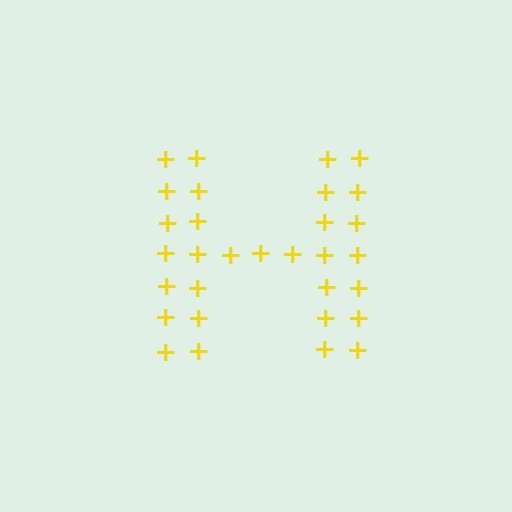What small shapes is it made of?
It is made of small plus signs.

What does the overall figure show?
The overall figure shows the letter H.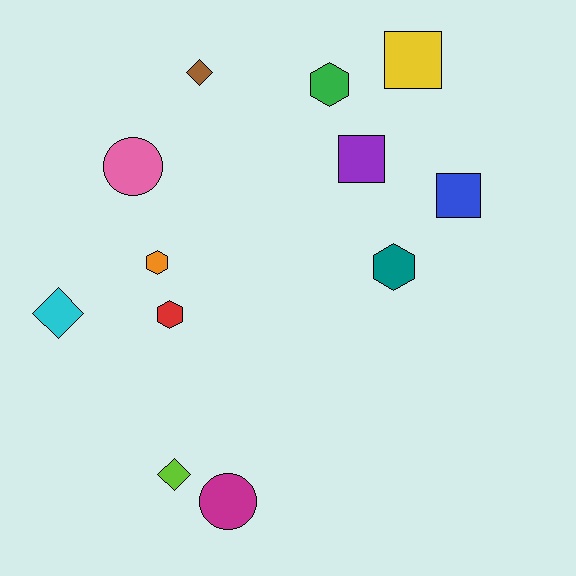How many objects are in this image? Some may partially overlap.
There are 12 objects.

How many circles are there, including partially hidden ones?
There are 2 circles.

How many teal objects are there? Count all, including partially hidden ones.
There is 1 teal object.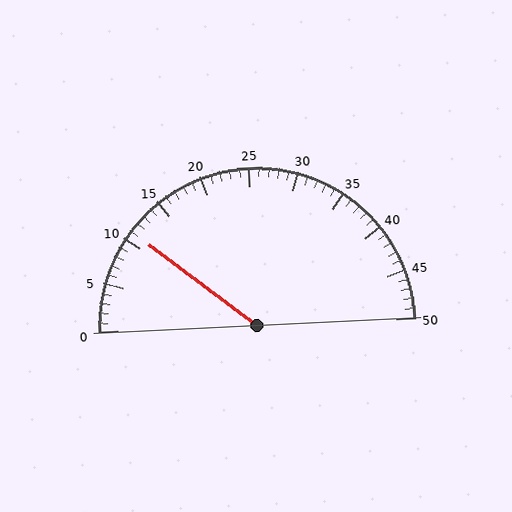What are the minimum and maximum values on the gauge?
The gauge ranges from 0 to 50.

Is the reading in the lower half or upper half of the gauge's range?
The reading is in the lower half of the range (0 to 50).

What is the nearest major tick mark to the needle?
The nearest major tick mark is 10.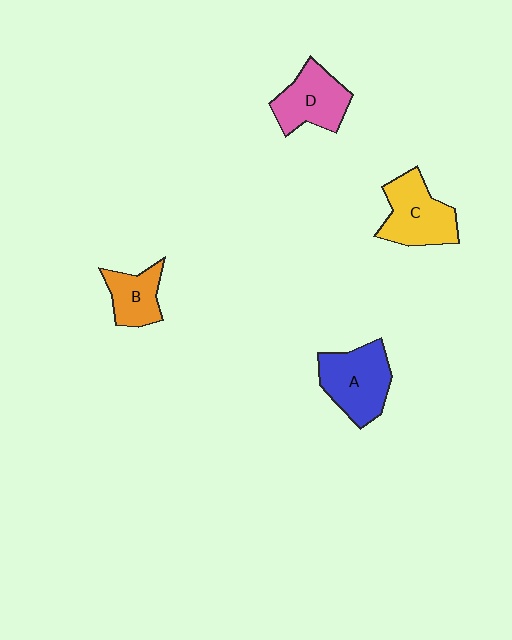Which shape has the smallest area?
Shape B (orange).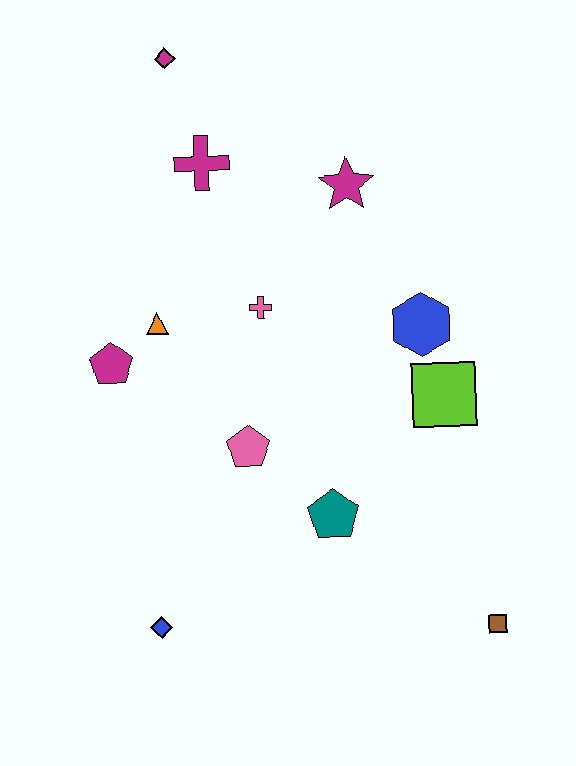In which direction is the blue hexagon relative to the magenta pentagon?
The blue hexagon is to the right of the magenta pentagon.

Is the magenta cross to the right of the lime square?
No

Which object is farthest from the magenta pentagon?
The brown square is farthest from the magenta pentagon.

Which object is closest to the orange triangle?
The magenta pentagon is closest to the orange triangle.